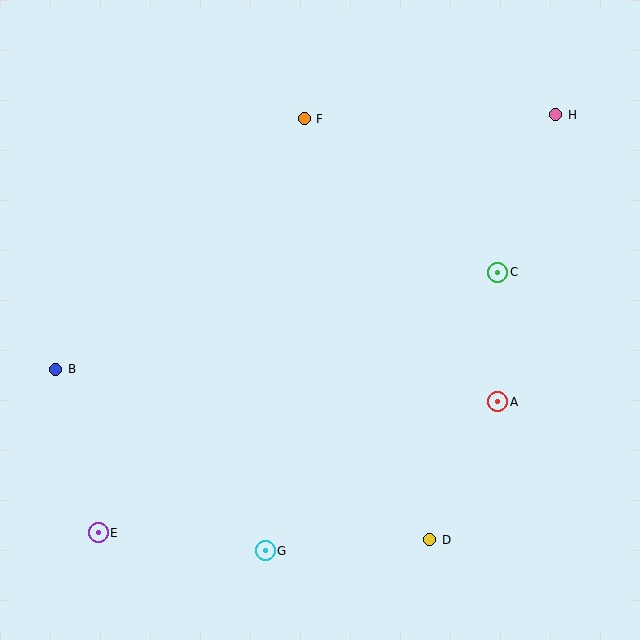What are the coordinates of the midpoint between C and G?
The midpoint between C and G is at (382, 411).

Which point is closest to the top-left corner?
Point F is closest to the top-left corner.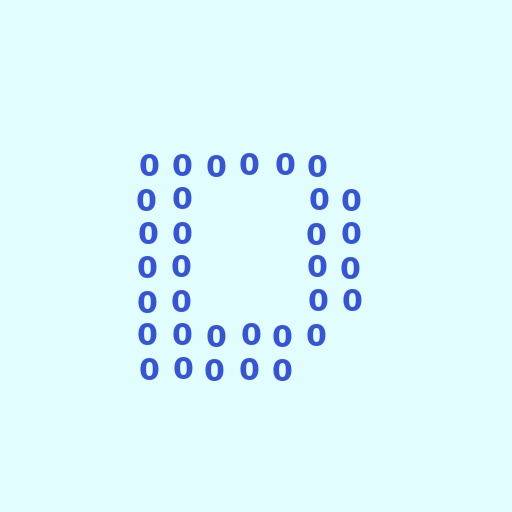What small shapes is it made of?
It is made of small digit 0's.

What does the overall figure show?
The overall figure shows the letter D.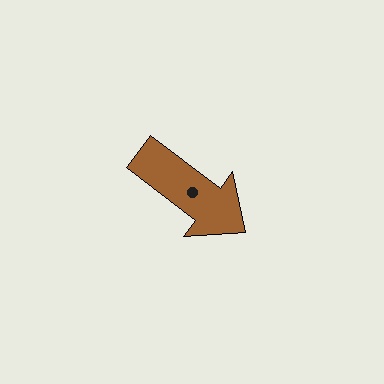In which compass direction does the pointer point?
Southeast.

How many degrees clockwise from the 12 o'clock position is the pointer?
Approximately 127 degrees.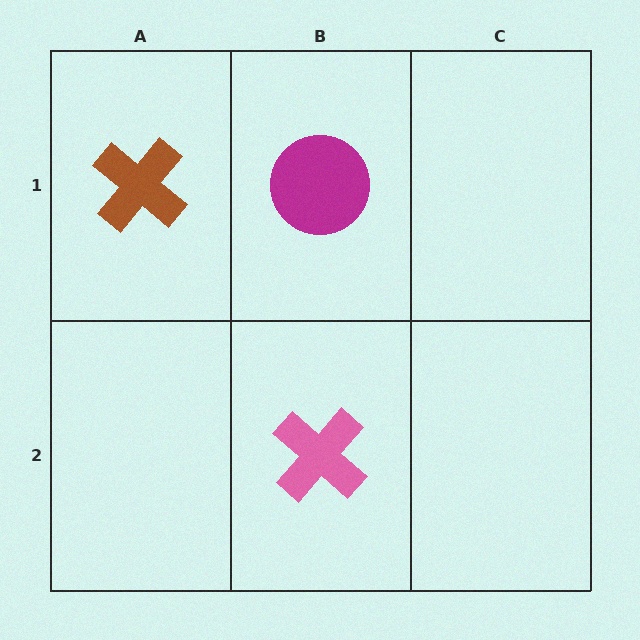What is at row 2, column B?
A pink cross.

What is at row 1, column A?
A brown cross.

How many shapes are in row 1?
2 shapes.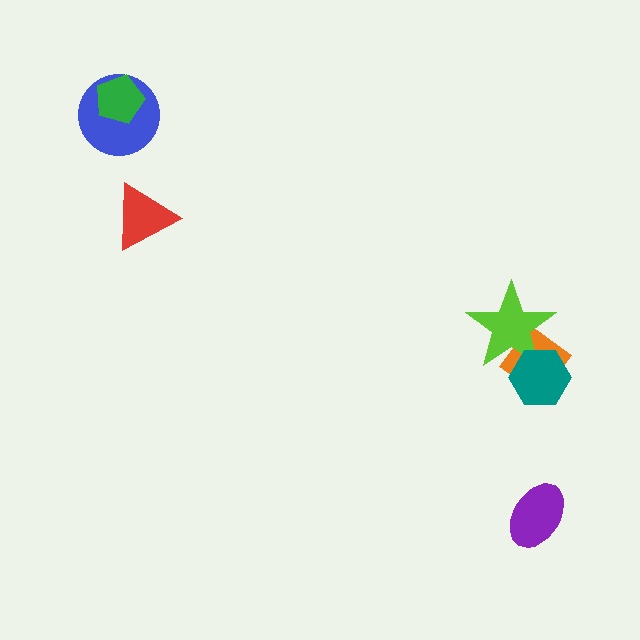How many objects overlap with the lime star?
2 objects overlap with the lime star.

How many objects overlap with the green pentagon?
1 object overlaps with the green pentagon.